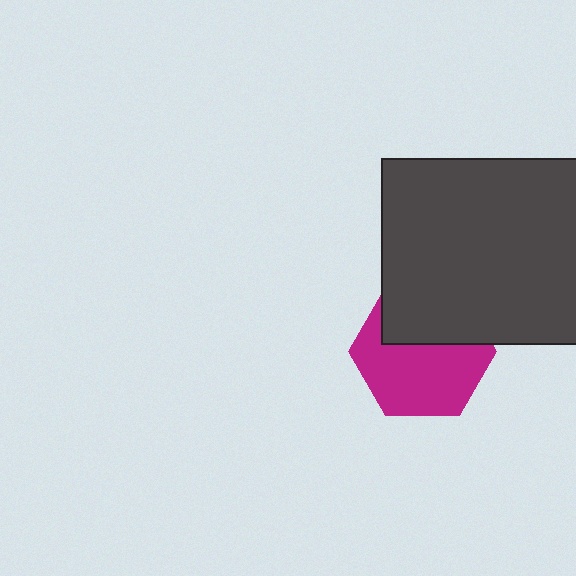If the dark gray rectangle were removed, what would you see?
You would see the complete magenta hexagon.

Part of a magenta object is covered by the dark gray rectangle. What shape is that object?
It is a hexagon.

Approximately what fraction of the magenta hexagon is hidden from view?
Roughly 39% of the magenta hexagon is hidden behind the dark gray rectangle.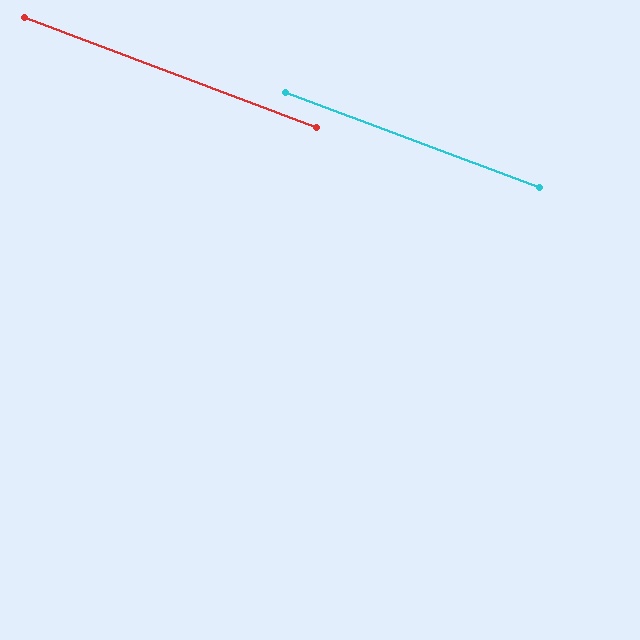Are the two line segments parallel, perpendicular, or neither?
Parallel — their directions differ by only 0.0°.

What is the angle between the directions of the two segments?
Approximately 0 degrees.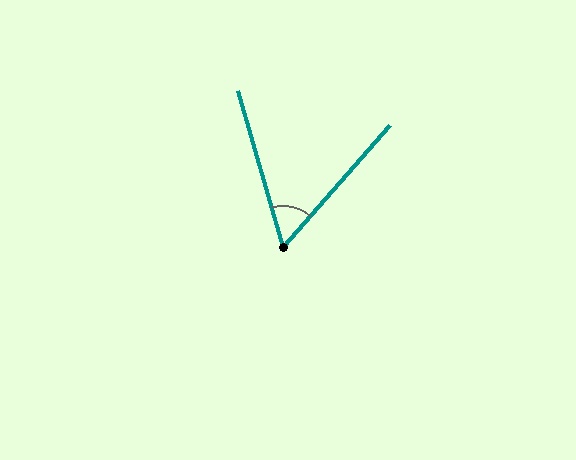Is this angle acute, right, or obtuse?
It is acute.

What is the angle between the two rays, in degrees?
Approximately 57 degrees.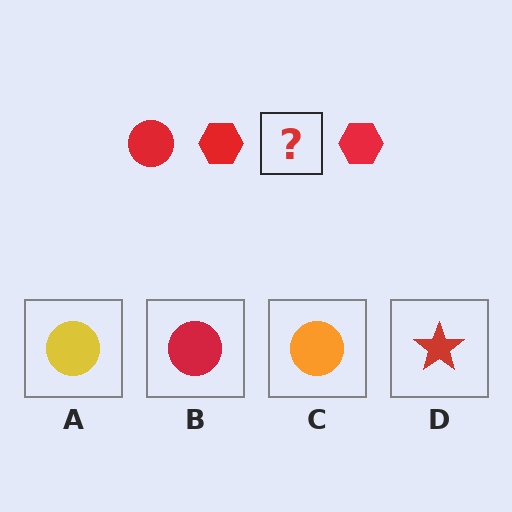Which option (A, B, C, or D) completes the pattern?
B.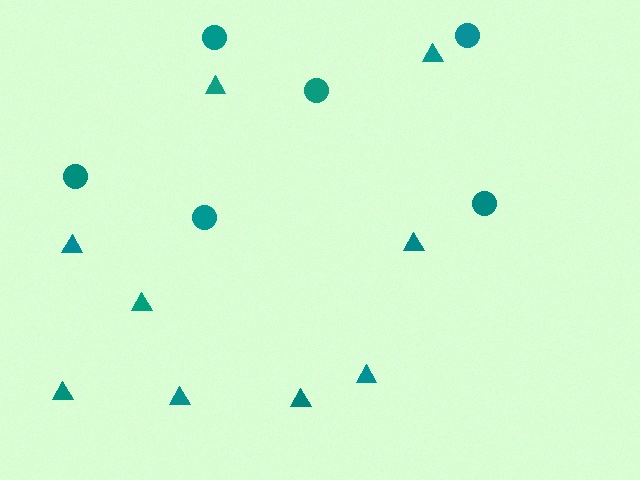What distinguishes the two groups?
There are 2 groups: one group of circles (6) and one group of triangles (9).